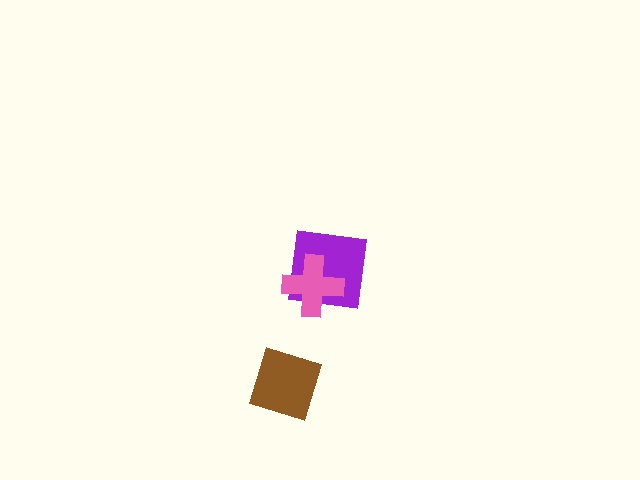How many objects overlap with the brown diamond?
0 objects overlap with the brown diamond.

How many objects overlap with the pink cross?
1 object overlaps with the pink cross.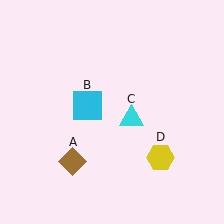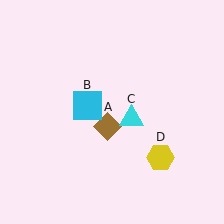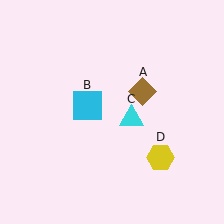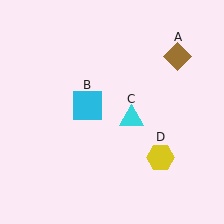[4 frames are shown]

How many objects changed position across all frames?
1 object changed position: brown diamond (object A).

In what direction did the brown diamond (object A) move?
The brown diamond (object A) moved up and to the right.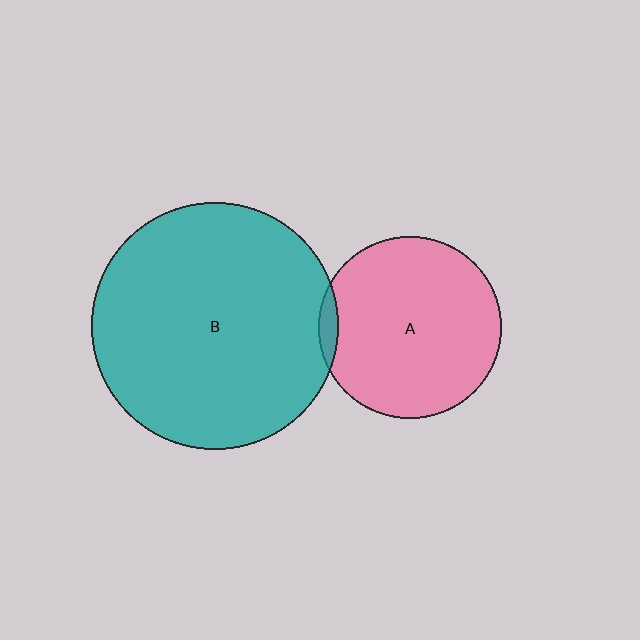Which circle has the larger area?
Circle B (teal).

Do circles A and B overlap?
Yes.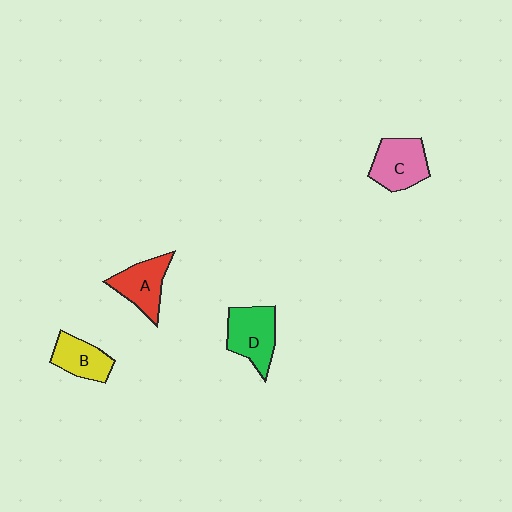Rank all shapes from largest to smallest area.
From largest to smallest: D (green), C (pink), A (red), B (yellow).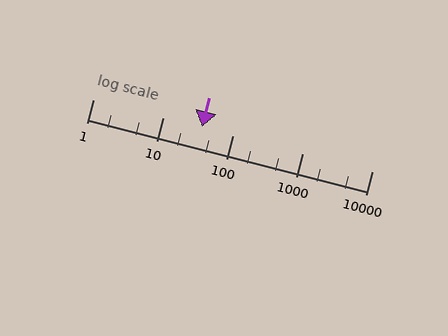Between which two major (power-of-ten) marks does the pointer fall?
The pointer is between 10 and 100.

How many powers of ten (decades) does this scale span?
The scale spans 4 decades, from 1 to 10000.